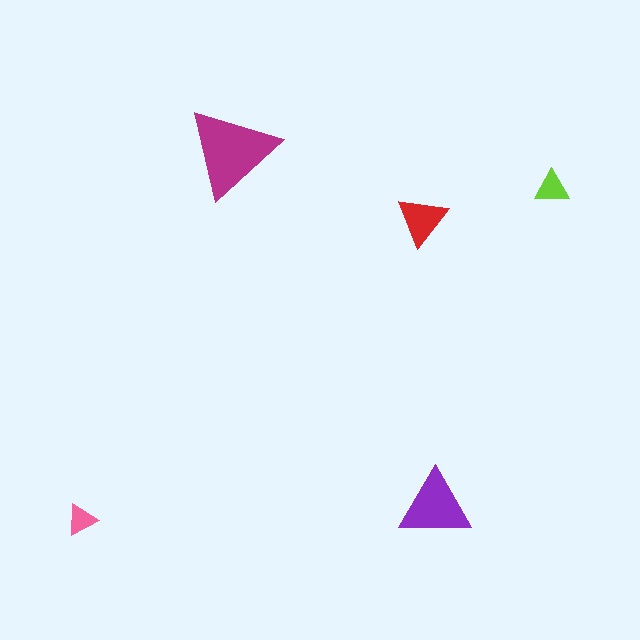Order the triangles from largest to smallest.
the magenta one, the purple one, the red one, the lime one, the pink one.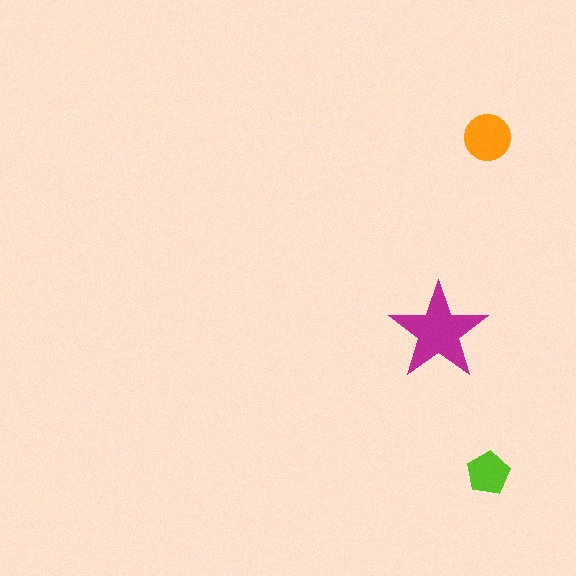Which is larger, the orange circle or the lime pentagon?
The orange circle.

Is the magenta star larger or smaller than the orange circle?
Larger.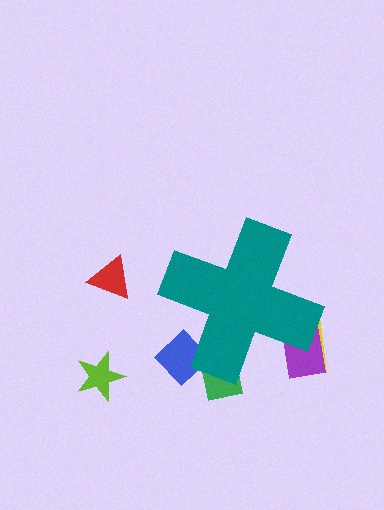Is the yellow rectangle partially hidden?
Yes, the yellow rectangle is partially hidden behind the teal cross.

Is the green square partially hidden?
Yes, the green square is partially hidden behind the teal cross.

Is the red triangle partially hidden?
No, the red triangle is fully visible.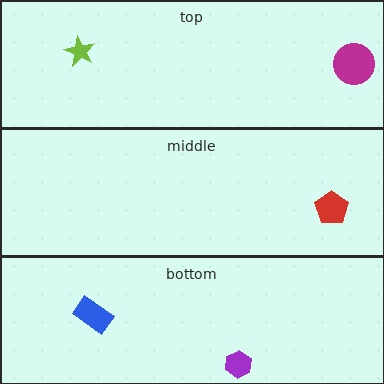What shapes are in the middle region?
The red pentagon.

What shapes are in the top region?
The magenta circle, the lime star.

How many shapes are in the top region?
2.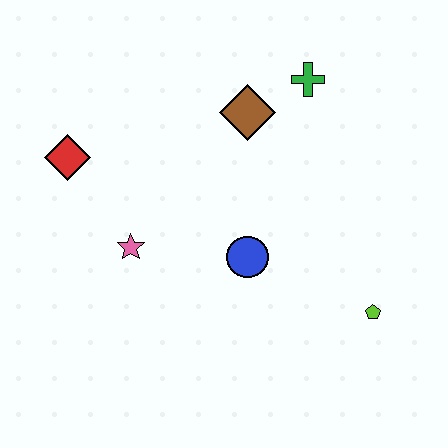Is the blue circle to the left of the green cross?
Yes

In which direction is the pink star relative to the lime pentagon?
The pink star is to the left of the lime pentagon.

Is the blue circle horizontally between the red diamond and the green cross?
Yes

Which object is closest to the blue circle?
The pink star is closest to the blue circle.